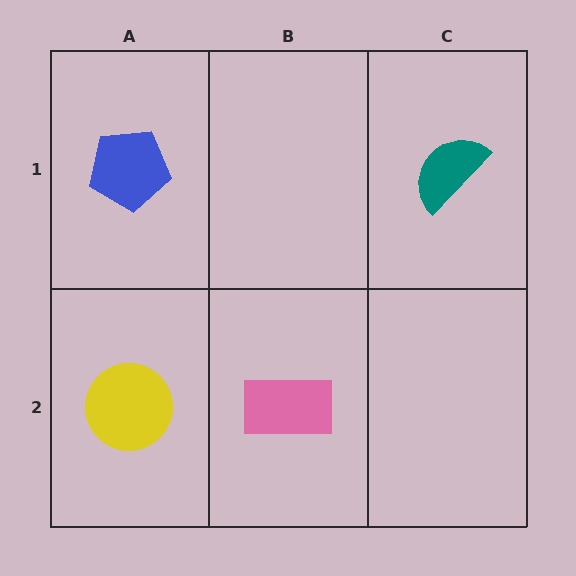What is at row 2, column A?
A yellow circle.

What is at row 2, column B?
A pink rectangle.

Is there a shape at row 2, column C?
No, that cell is empty.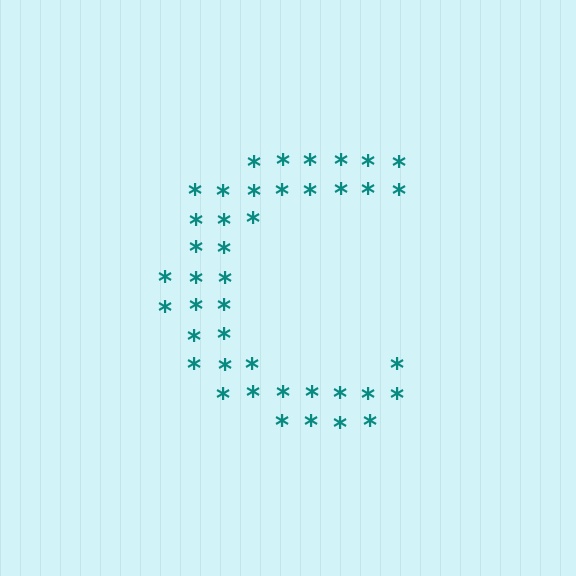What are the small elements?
The small elements are asterisks.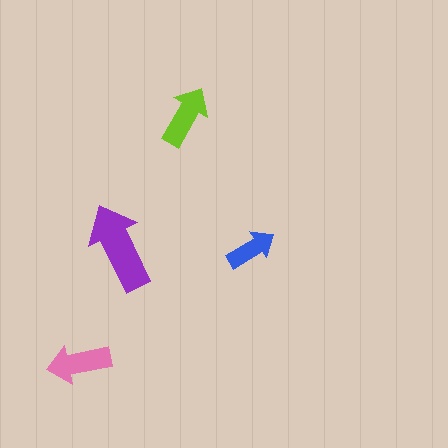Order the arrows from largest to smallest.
the purple one, the pink one, the lime one, the blue one.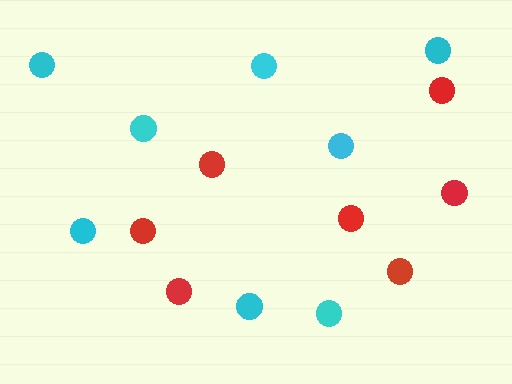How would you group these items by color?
There are 2 groups: one group of red circles (7) and one group of cyan circles (8).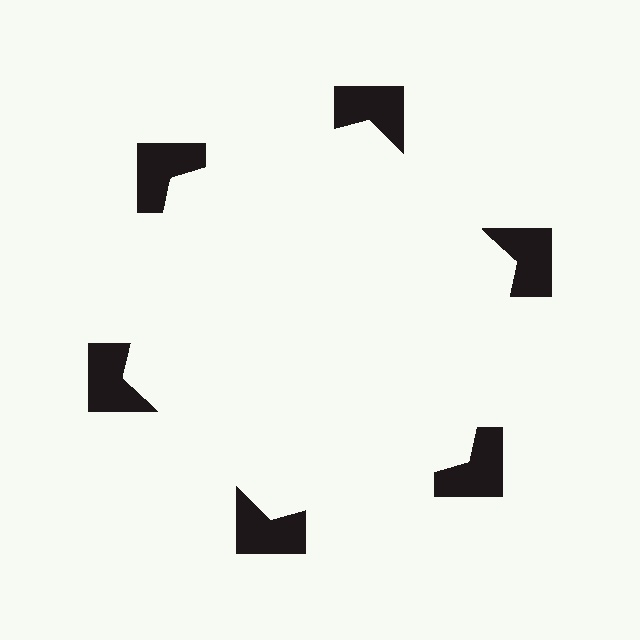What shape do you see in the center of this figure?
An illusory hexagon — its edges are inferred from the aligned wedge cuts in the notched squares, not physically drawn.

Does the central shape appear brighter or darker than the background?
It typically appears slightly brighter than the background, even though no actual brightness change is drawn.